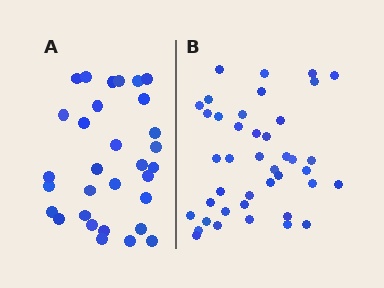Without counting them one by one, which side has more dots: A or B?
Region B (the right region) has more dots.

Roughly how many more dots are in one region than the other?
Region B has roughly 10 or so more dots than region A.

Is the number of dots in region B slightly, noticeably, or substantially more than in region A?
Region B has noticeably more, but not dramatically so. The ratio is roughly 1.3 to 1.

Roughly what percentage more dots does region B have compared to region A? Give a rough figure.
About 30% more.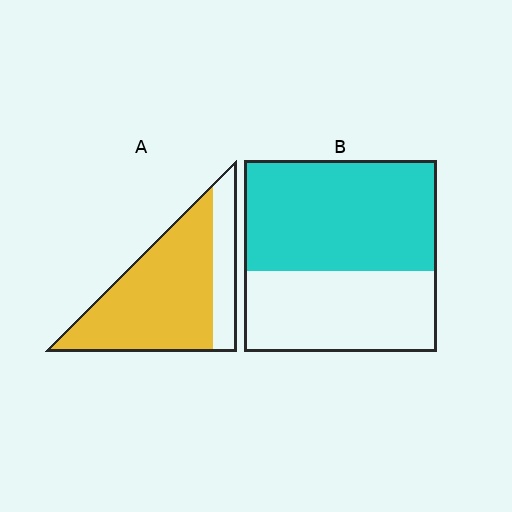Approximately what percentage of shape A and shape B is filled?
A is approximately 75% and B is approximately 60%.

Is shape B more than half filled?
Yes.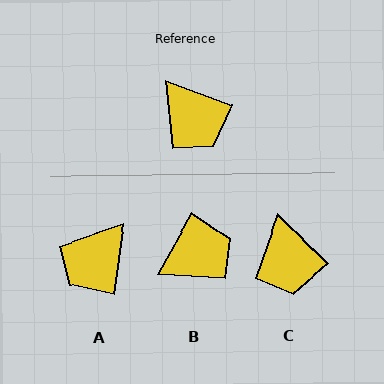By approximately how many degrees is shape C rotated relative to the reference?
Approximately 25 degrees clockwise.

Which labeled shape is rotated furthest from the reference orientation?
B, about 81 degrees away.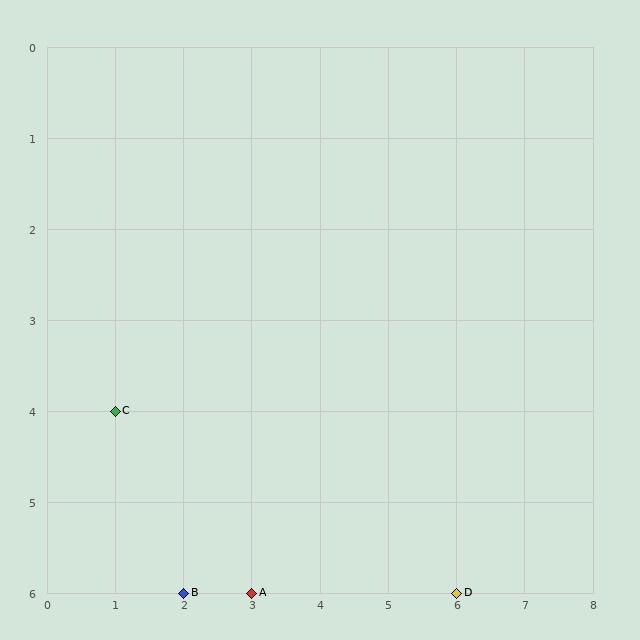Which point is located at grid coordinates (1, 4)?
Point C is at (1, 4).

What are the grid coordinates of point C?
Point C is at grid coordinates (1, 4).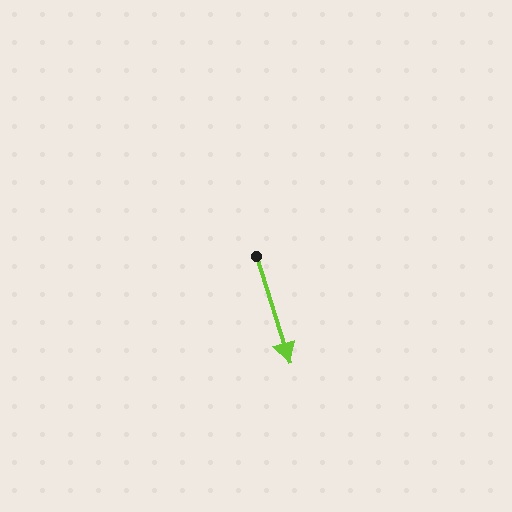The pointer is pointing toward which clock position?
Roughly 5 o'clock.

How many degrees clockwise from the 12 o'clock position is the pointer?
Approximately 163 degrees.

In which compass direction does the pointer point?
South.